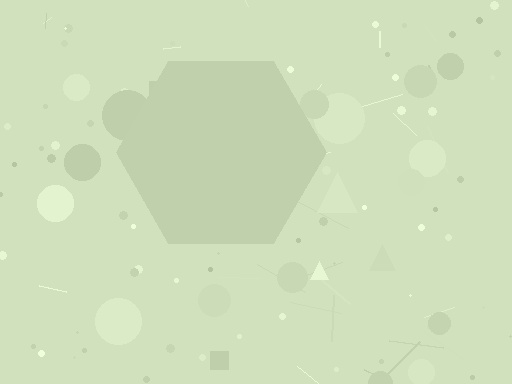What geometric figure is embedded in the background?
A hexagon is embedded in the background.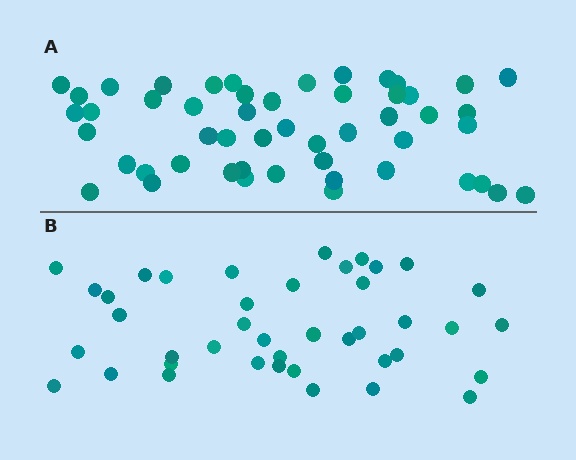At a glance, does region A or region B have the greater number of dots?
Region A (the top region) has more dots.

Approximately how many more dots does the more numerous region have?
Region A has roughly 10 or so more dots than region B.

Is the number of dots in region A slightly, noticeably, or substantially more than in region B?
Region A has only slightly more — the two regions are fairly close. The ratio is roughly 1.2 to 1.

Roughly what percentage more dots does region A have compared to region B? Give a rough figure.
About 25% more.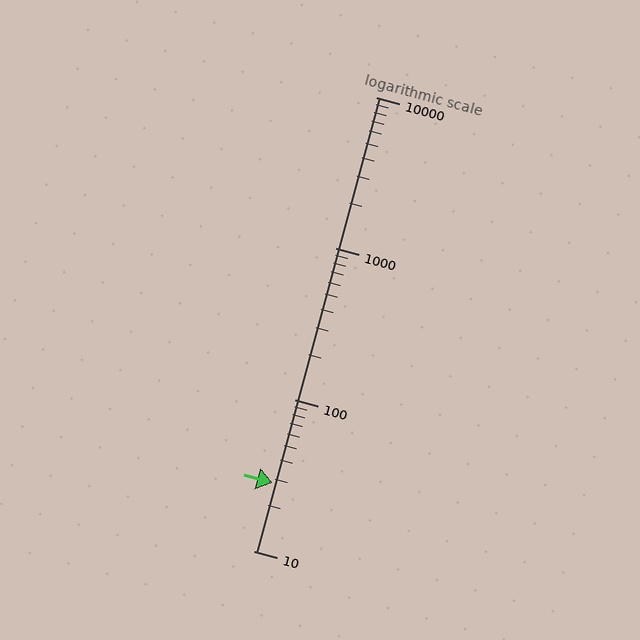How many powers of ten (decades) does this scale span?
The scale spans 3 decades, from 10 to 10000.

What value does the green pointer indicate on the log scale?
The pointer indicates approximately 28.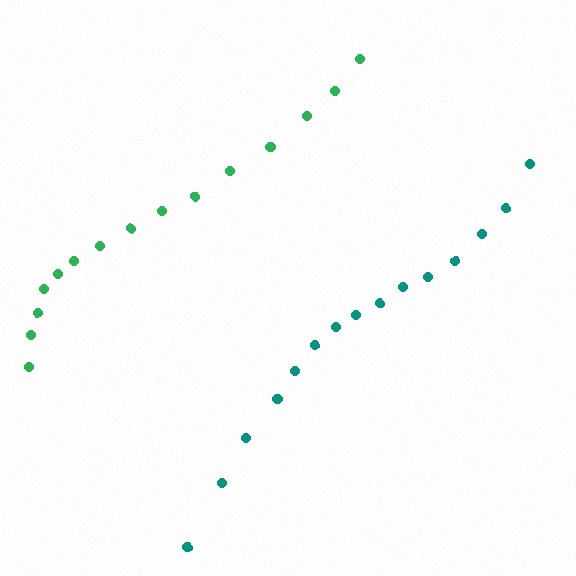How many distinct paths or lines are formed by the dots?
There are 2 distinct paths.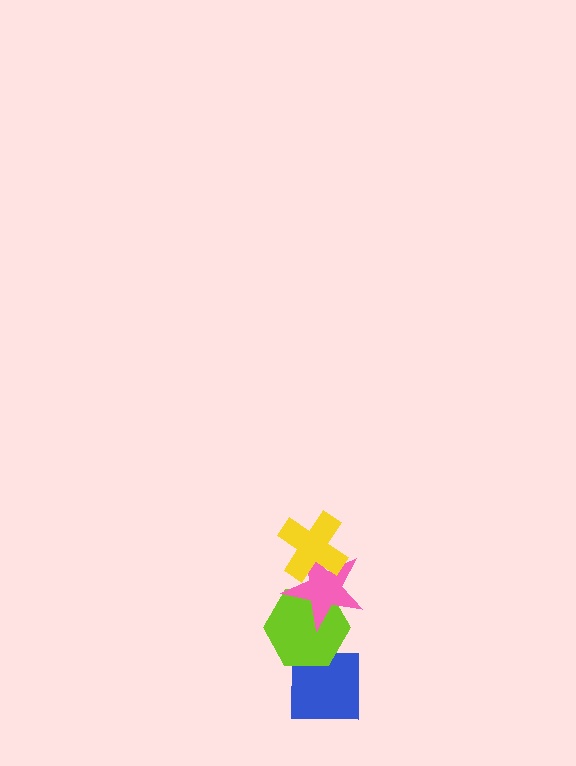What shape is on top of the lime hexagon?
The pink star is on top of the lime hexagon.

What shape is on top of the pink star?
The yellow cross is on top of the pink star.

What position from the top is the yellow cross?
The yellow cross is 1st from the top.